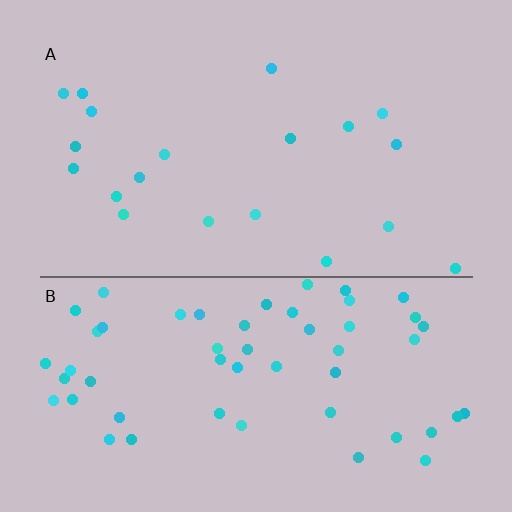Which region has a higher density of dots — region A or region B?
B (the bottom).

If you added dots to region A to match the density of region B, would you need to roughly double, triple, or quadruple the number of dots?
Approximately triple.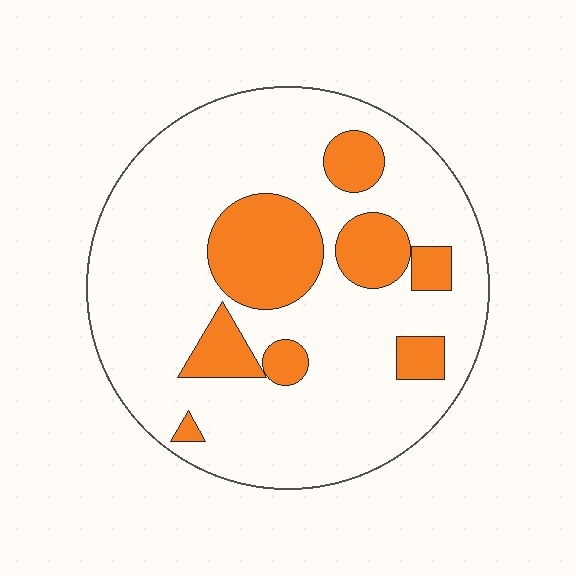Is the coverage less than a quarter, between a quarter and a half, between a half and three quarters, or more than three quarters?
Less than a quarter.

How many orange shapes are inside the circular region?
8.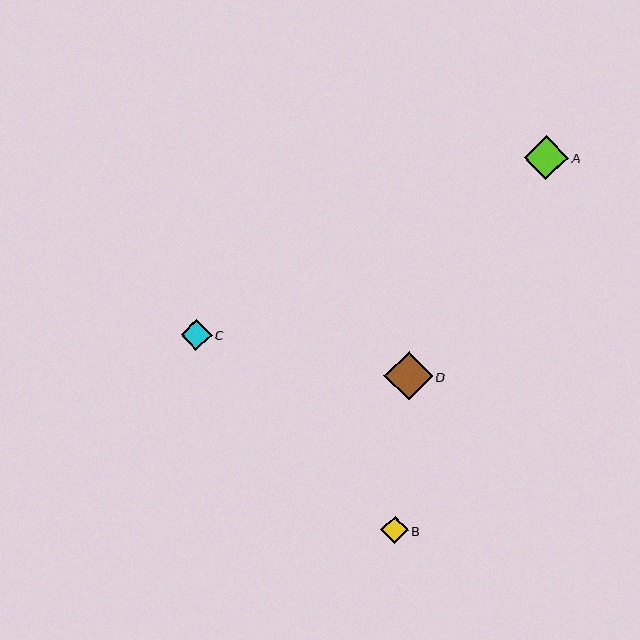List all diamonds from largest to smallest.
From largest to smallest: D, A, C, B.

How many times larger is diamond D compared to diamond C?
Diamond D is approximately 1.6 times the size of diamond C.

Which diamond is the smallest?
Diamond B is the smallest with a size of approximately 28 pixels.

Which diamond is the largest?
Diamond D is the largest with a size of approximately 48 pixels.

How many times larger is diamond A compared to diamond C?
Diamond A is approximately 1.4 times the size of diamond C.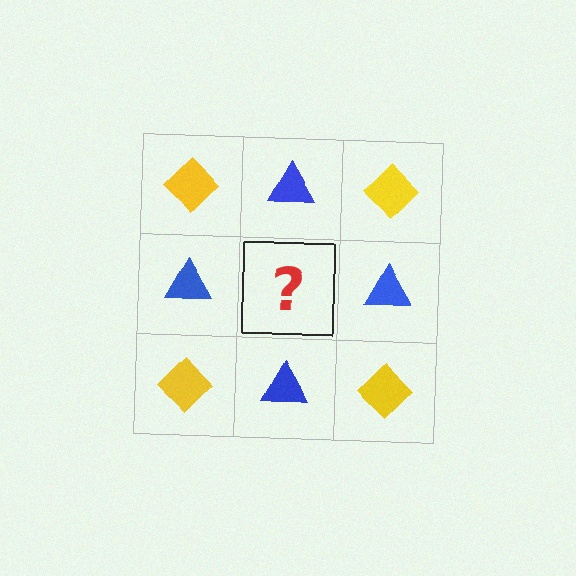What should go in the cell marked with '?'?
The missing cell should contain a yellow diamond.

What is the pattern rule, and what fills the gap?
The rule is that it alternates yellow diamond and blue triangle in a checkerboard pattern. The gap should be filled with a yellow diamond.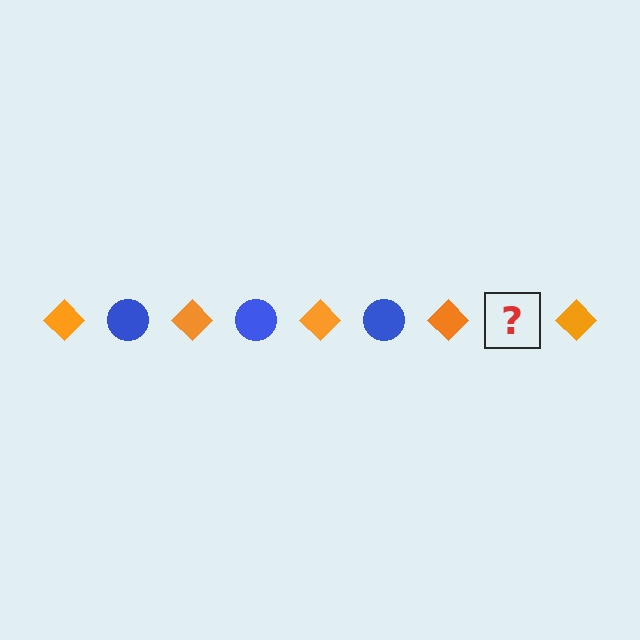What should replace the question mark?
The question mark should be replaced with a blue circle.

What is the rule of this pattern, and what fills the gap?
The rule is that the pattern alternates between orange diamond and blue circle. The gap should be filled with a blue circle.